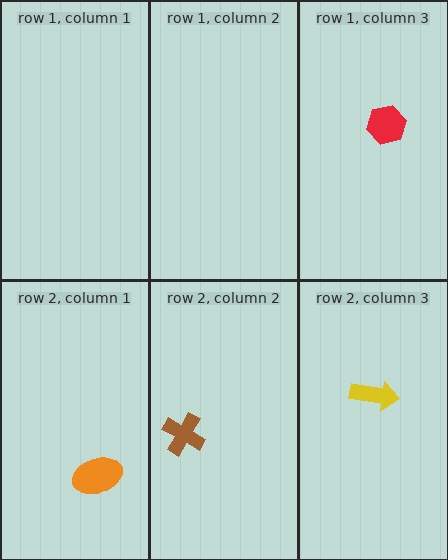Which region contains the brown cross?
The row 2, column 2 region.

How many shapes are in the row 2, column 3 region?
1.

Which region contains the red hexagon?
The row 1, column 3 region.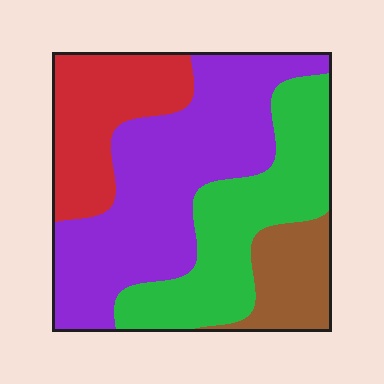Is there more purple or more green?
Purple.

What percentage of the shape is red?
Red takes up between a sixth and a third of the shape.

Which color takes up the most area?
Purple, at roughly 40%.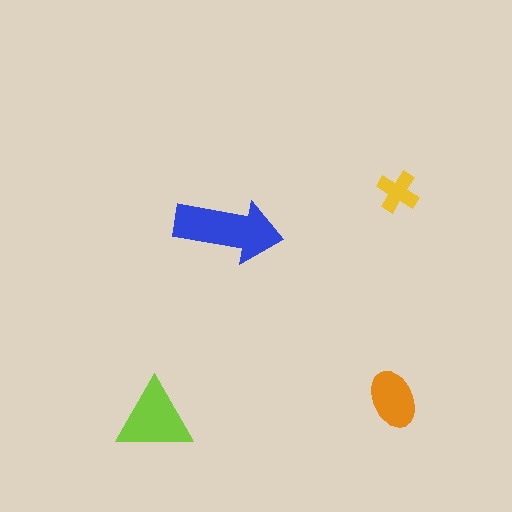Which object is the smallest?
The yellow cross.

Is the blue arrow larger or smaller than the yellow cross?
Larger.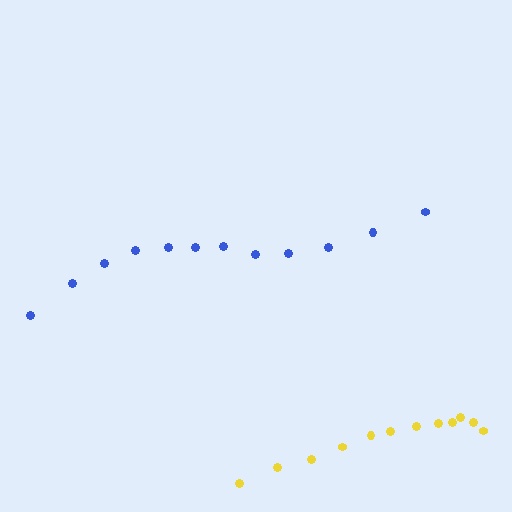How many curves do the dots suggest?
There are 2 distinct paths.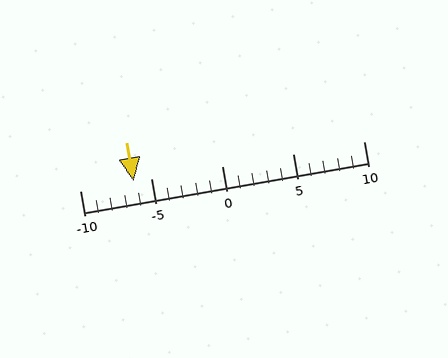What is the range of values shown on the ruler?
The ruler shows values from -10 to 10.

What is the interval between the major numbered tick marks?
The major tick marks are spaced 5 units apart.